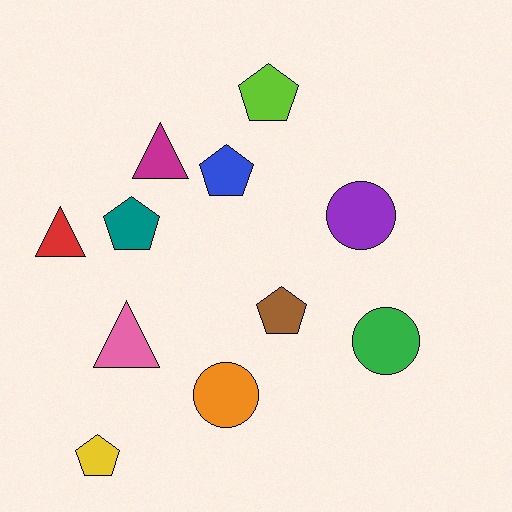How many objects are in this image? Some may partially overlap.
There are 11 objects.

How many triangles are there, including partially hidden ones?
There are 3 triangles.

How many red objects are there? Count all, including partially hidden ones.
There is 1 red object.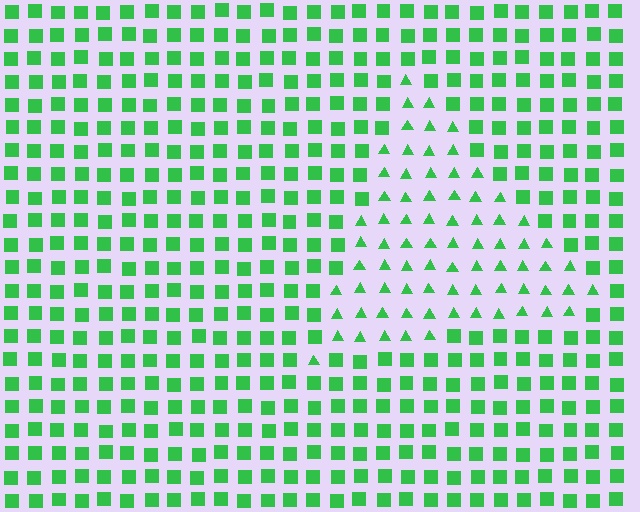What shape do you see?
I see a triangle.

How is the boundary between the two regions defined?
The boundary is defined by a change in element shape: triangles inside vs. squares outside. All elements share the same color and spacing.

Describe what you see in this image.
The image is filled with small green elements arranged in a uniform grid. A triangle-shaped region contains triangles, while the surrounding area contains squares. The boundary is defined purely by the change in element shape.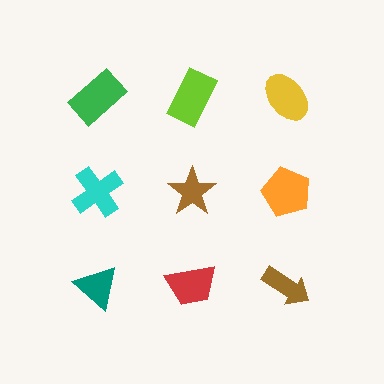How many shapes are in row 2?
3 shapes.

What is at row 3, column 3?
A brown arrow.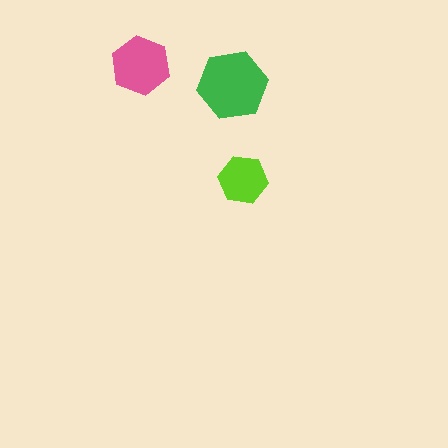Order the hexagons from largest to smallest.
the green one, the pink one, the lime one.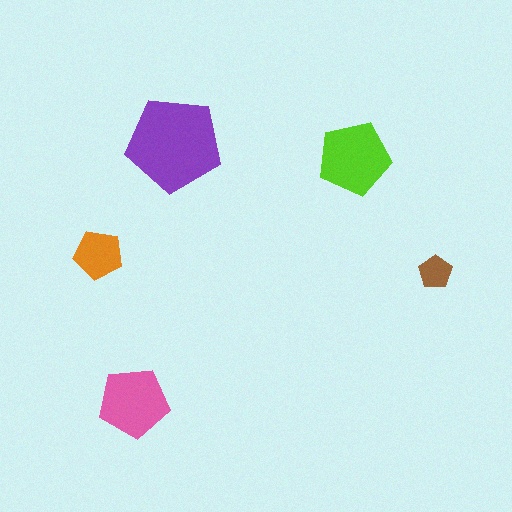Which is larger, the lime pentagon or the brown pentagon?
The lime one.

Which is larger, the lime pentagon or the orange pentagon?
The lime one.